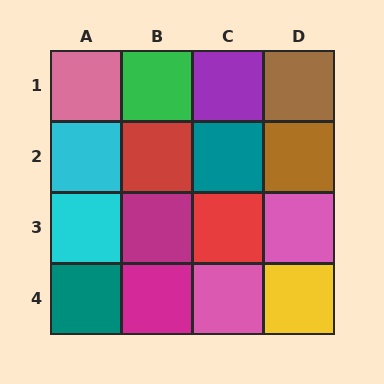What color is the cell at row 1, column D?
Brown.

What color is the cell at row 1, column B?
Green.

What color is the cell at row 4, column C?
Pink.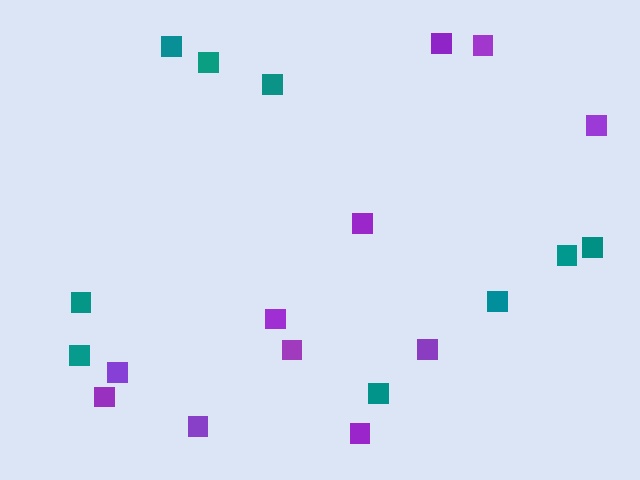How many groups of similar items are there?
There are 2 groups: one group of purple squares (11) and one group of teal squares (9).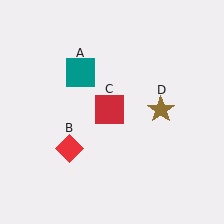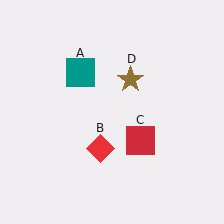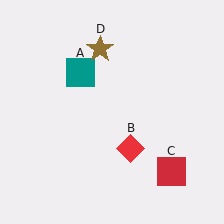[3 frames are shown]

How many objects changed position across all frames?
3 objects changed position: red diamond (object B), red square (object C), brown star (object D).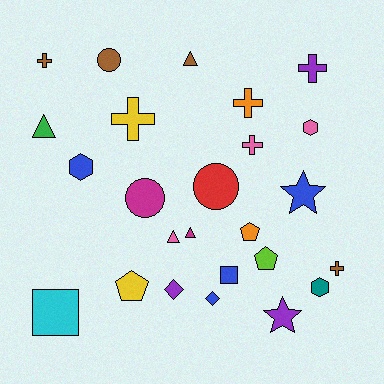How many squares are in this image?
There are 2 squares.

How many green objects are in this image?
There is 1 green object.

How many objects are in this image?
There are 25 objects.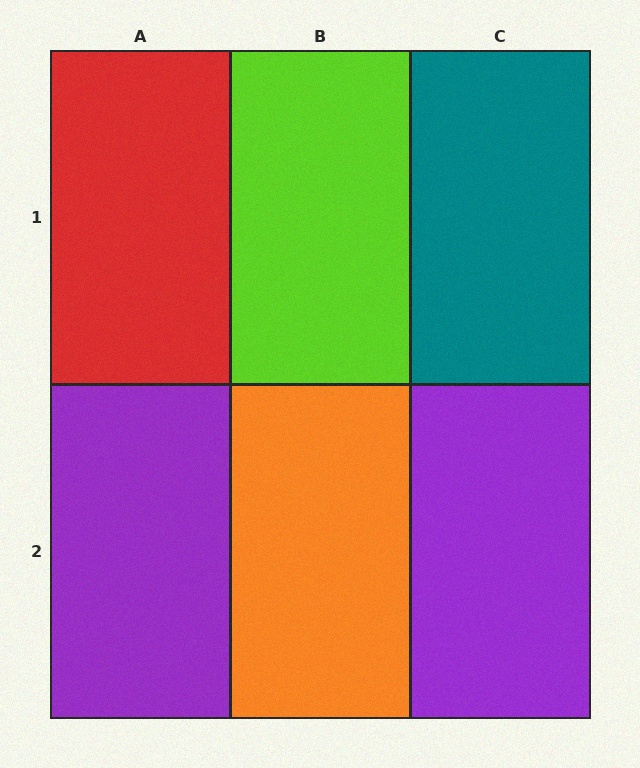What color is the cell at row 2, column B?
Orange.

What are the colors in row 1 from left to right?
Red, lime, teal.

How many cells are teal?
1 cell is teal.